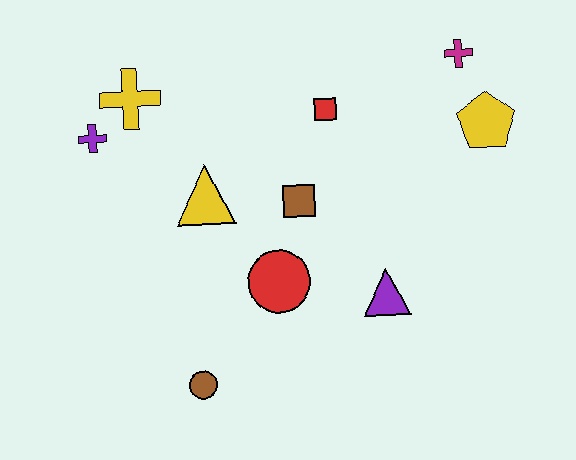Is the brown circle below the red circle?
Yes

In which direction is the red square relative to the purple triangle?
The red square is above the purple triangle.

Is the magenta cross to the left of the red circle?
No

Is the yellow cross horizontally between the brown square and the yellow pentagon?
No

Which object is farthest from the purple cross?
The yellow pentagon is farthest from the purple cross.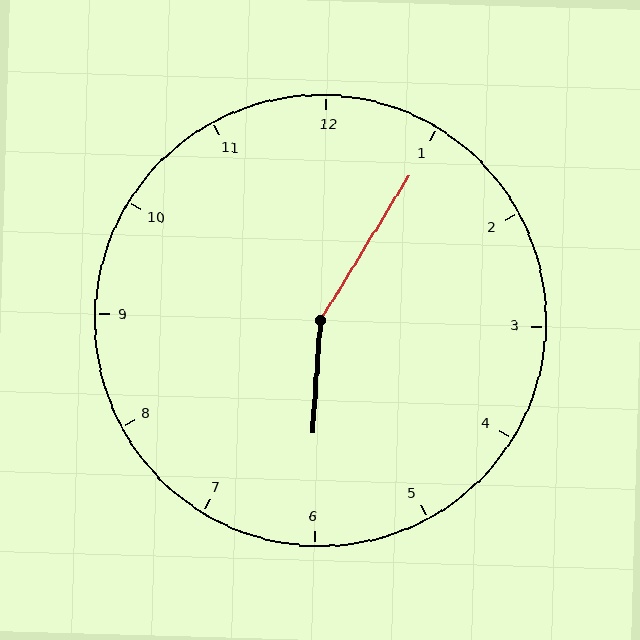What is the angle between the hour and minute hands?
Approximately 152 degrees.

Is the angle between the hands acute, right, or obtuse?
It is obtuse.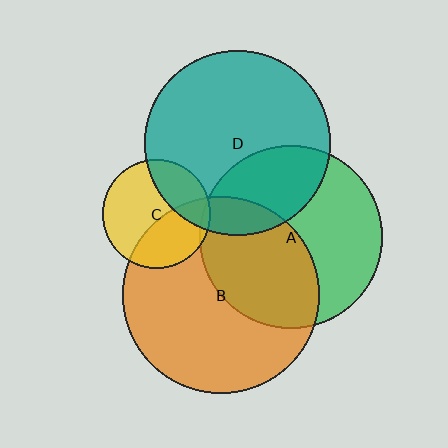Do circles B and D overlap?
Yes.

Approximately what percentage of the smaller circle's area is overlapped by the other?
Approximately 10%.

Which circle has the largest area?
Circle B (orange).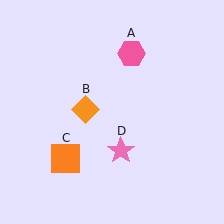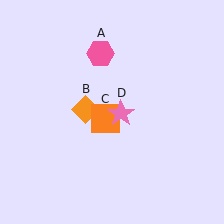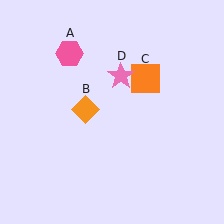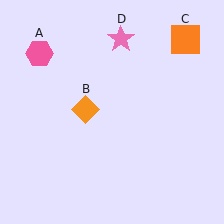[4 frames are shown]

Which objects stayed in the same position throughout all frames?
Orange diamond (object B) remained stationary.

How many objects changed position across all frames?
3 objects changed position: pink hexagon (object A), orange square (object C), pink star (object D).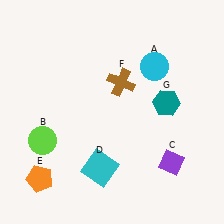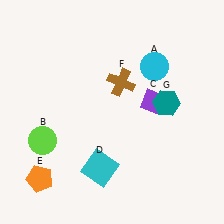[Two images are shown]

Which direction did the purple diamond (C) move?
The purple diamond (C) moved up.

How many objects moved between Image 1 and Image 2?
1 object moved between the two images.